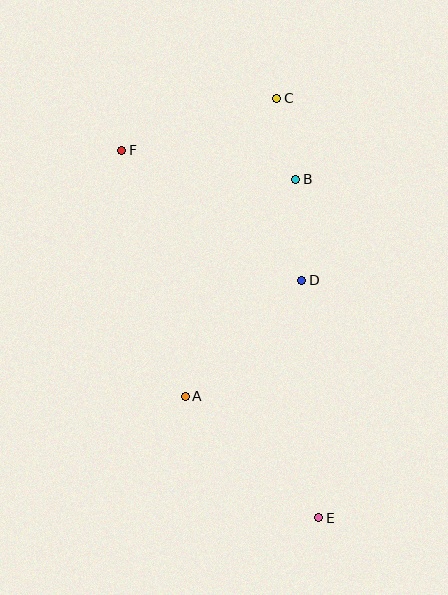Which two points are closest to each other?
Points B and C are closest to each other.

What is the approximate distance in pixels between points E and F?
The distance between E and F is approximately 417 pixels.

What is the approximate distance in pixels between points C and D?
The distance between C and D is approximately 184 pixels.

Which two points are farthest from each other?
Points C and E are farthest from each other.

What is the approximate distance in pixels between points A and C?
The distance between A and C is approximately 311 pixels.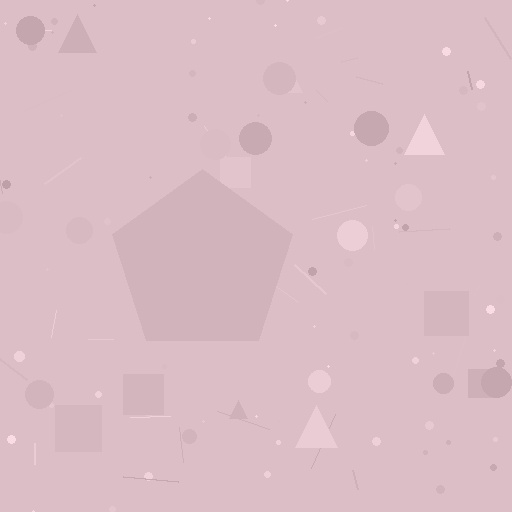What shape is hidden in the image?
A pentagon is hidden in the image.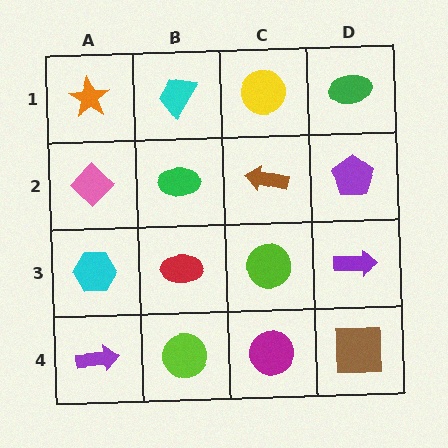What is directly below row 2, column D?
A purple arrow.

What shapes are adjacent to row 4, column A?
A cyan hexagon (row 3, column A), a lime circle (row 4, column B).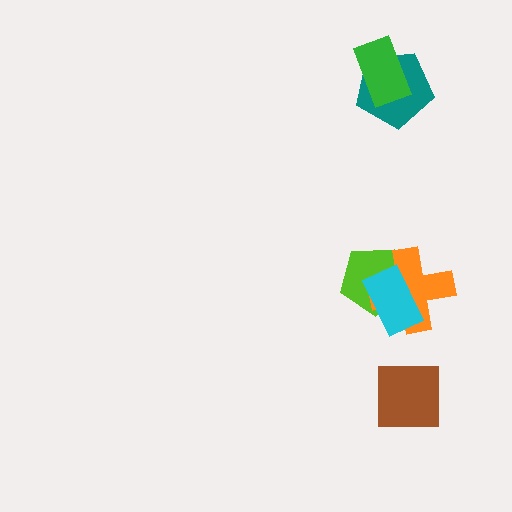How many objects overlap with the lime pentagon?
2 objects overlap with the lime pentagon.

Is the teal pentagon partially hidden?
Yes, it is partially covered by another shape.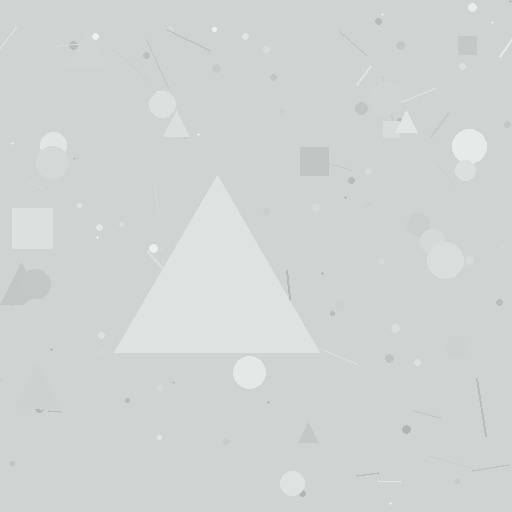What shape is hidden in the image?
A triangle is hidden in the image.